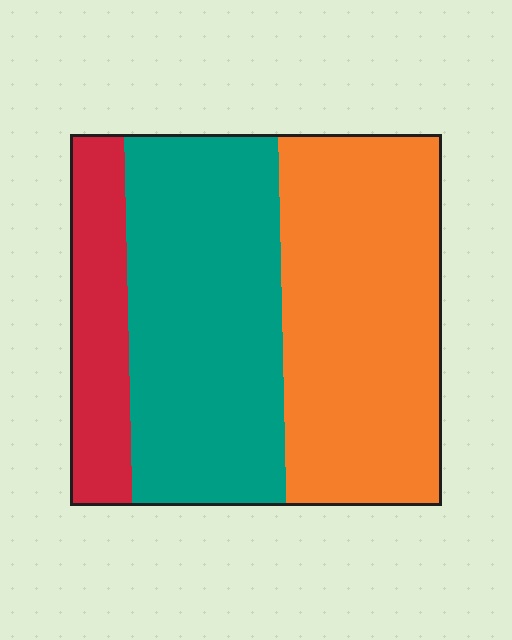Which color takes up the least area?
Red, at roughly 15%.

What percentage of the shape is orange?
Orange takes up about two fifths (2/5) of the shape.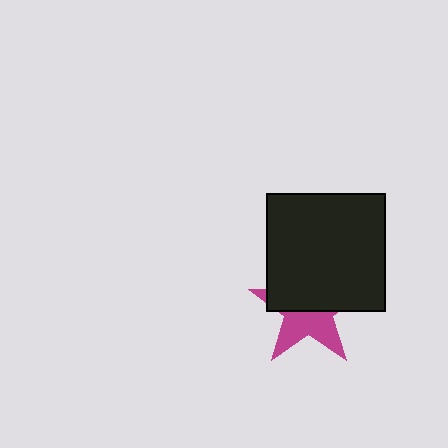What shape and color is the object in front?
The object in front is a black square.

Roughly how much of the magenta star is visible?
About half of it is visible (roughly 45%).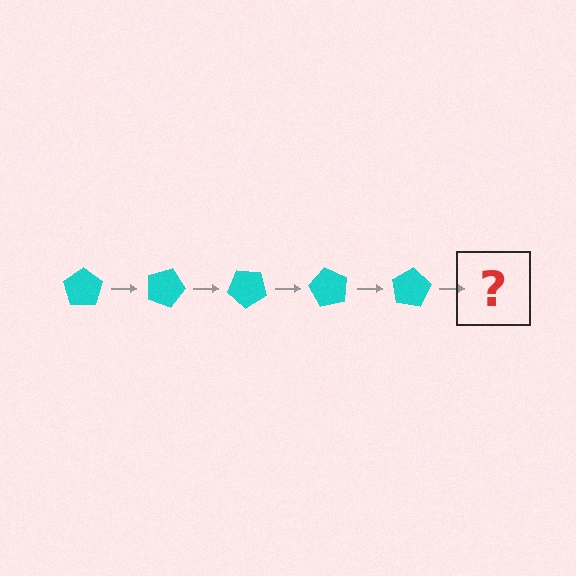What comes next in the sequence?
The next element should be a cyan pentagon rotated 100 degrees.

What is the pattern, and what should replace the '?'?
The pattern is that the pentagon rotates 20 degrees each step. The '?' should be a cyan pentagon rotated 100 degrees.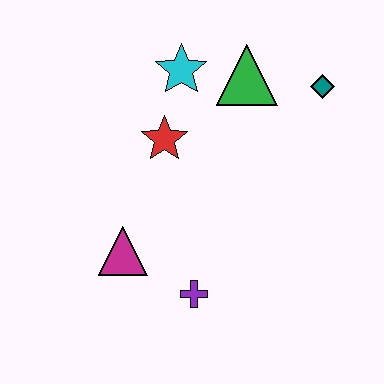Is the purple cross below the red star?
Yes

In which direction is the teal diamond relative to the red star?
The teal diamond is to the right of the red star.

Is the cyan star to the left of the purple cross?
Yes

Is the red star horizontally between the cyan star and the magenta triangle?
Yes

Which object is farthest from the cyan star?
The purple cross is farthest from the cyan star.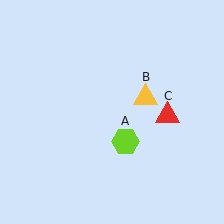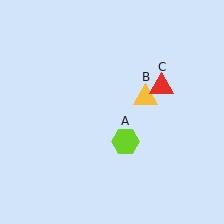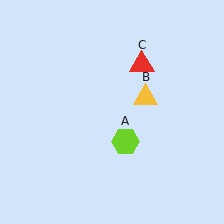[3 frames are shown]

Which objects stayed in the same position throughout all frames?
Lime hexagon (object A) and yellow triangle (object B) remained stationary.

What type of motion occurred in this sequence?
The red triangle (object C) rotated counterclockwise around the center of the scene.